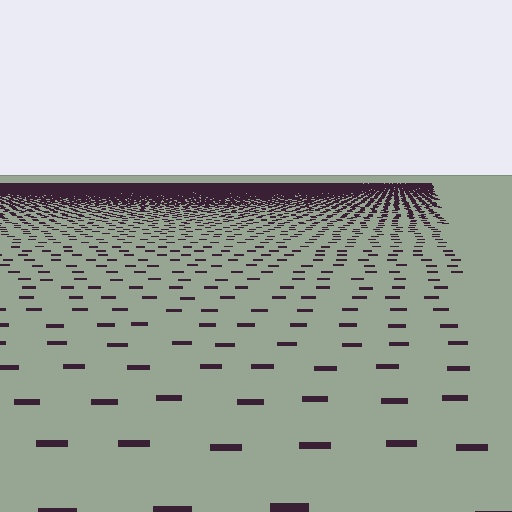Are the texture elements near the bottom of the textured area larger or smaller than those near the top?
Larger. Near the bottom, elements are closer to the viewer and appear at a bigger on-screen size.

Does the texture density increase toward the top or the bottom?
Density increases toward the top.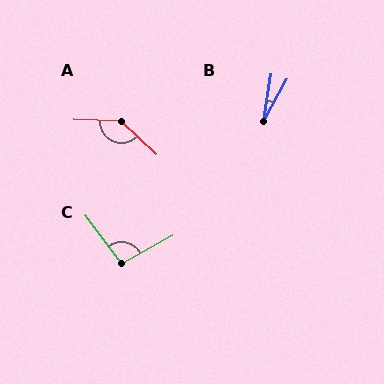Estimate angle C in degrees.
Approximately 97 degrees.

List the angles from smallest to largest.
B (20°), C (97°), A (139°).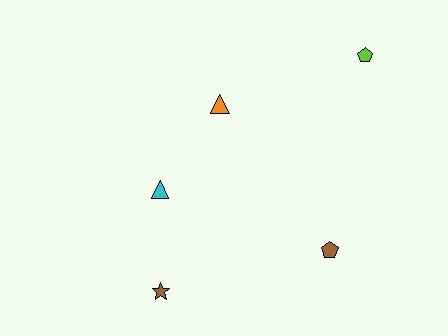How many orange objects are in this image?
There is 1 orange object.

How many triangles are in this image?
There are 2 triangles.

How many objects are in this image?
There are 5 objects.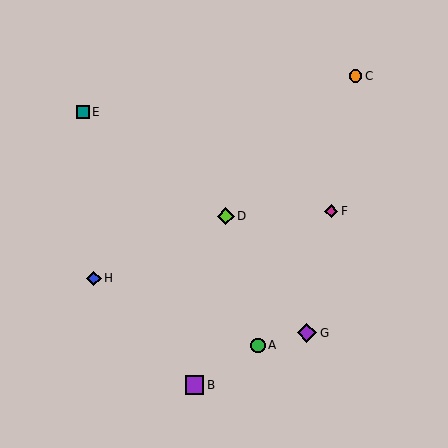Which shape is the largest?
The purple diamond (labeled G) is the largest.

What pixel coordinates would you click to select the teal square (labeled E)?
Click at (83, 112) to select the teal square E.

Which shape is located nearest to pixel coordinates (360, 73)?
The orange circle (labeled C) at (356, 76) is nearest to that location.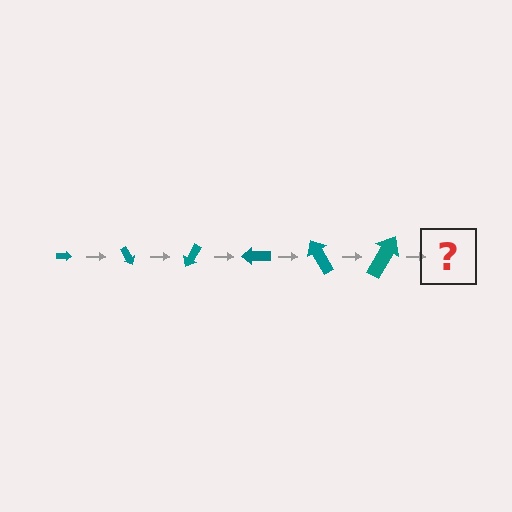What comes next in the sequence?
The next element should be an arrow, larger than the previous one and rotated 360 degrees from the start.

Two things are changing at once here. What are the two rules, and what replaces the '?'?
The two rules are that the arrow grows larger each step and it rotates 60 degrees each step. The '?' should be an arrow, larger than the previous one and rotated 360 degrees from the start.